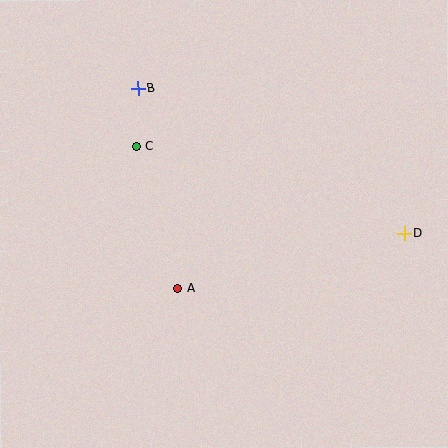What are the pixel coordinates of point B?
Point B is at (138, 89).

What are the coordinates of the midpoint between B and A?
The midpoint between B and A is at (158, 188).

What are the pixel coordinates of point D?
Point D is at (404, 233).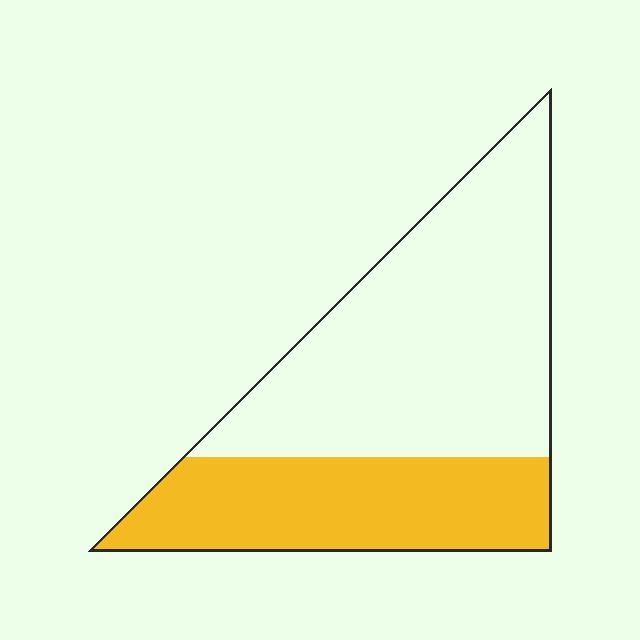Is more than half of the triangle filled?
No.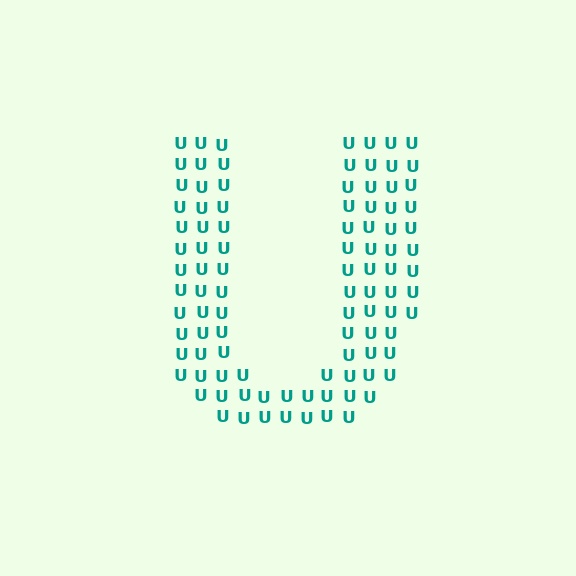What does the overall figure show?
The overall figure shows the letter U.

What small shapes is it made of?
It is made of small letter U's.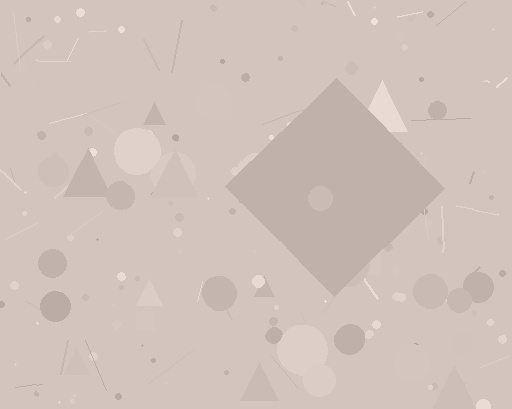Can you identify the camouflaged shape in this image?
The camouflaged shape is a diamond.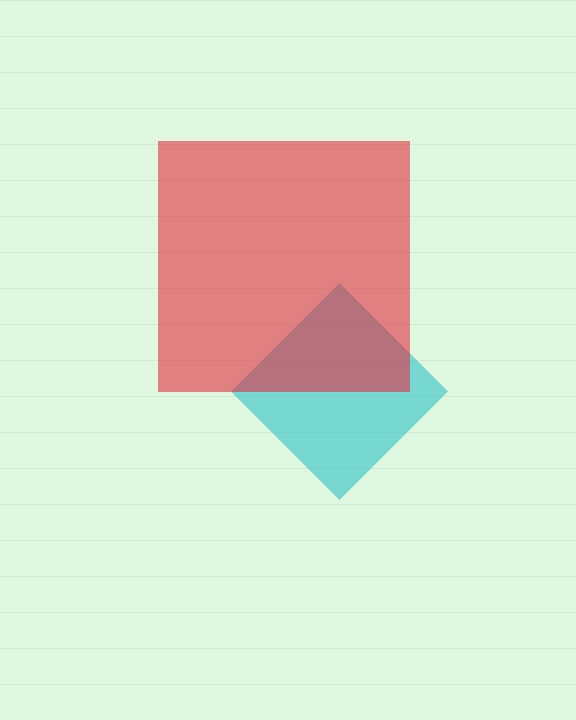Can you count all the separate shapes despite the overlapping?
Yes, there are 2 separate shapes.